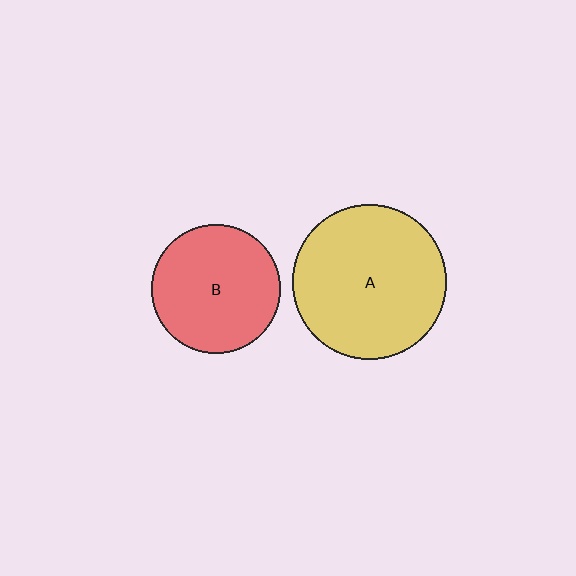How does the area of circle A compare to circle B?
Approximately 1.4 times.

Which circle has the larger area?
Circle A (yellow).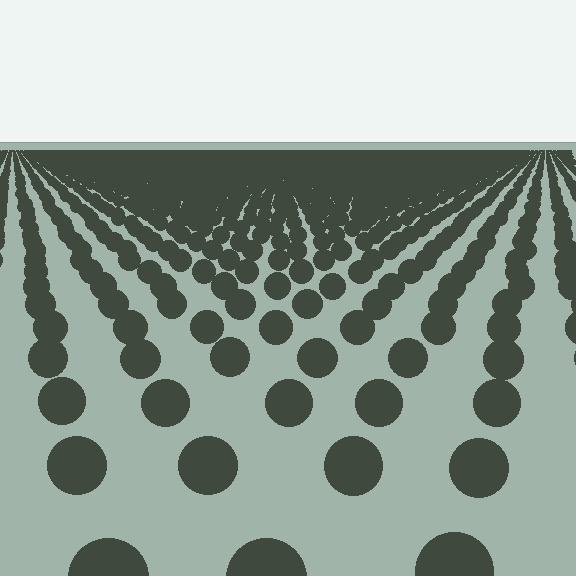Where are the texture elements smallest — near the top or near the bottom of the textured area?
Near the top.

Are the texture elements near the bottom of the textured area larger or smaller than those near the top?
Larger. Near the bottom, elements are closer to the viewer and appear at a bigger on-screen size.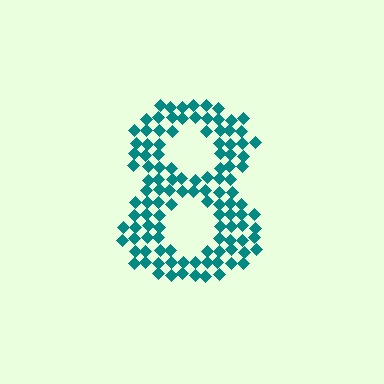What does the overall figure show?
The overall figure shows the digit 8.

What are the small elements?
The small elements are diamonds.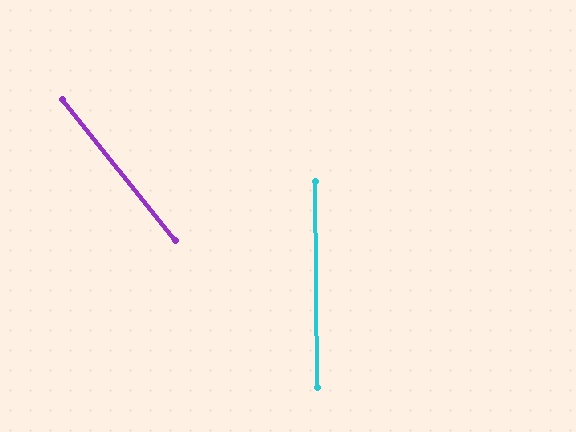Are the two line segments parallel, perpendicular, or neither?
Neither parallel nor perpendicular — they differ by about 38°.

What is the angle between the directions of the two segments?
Approximately 38 degrees.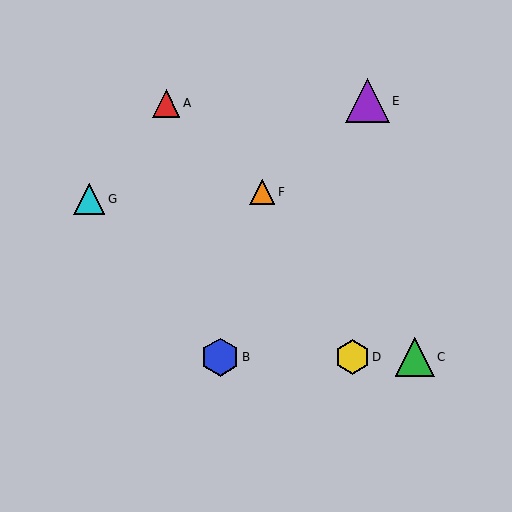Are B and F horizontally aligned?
No, B is at y≈357 and F is at y≈192.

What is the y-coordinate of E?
Object E is at y≈101.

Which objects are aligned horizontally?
Objects B, C, D are aligned horizontally.